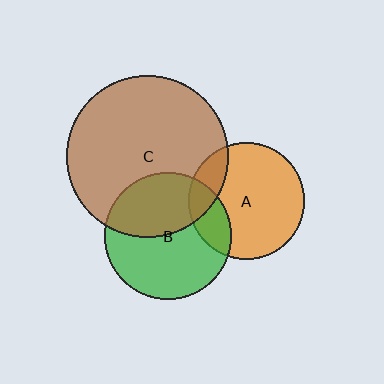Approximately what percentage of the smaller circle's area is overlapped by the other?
Approximately 20%.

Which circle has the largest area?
Circle C (brown).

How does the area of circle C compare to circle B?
Approximately 1.6 times.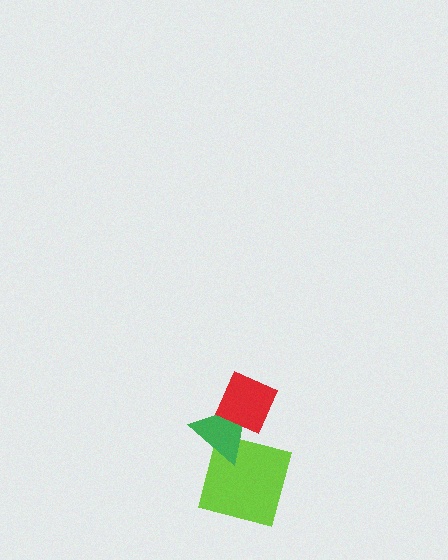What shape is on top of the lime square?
The green triangle is on top of the lime square.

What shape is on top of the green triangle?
The red diamond is on top of the green triangle.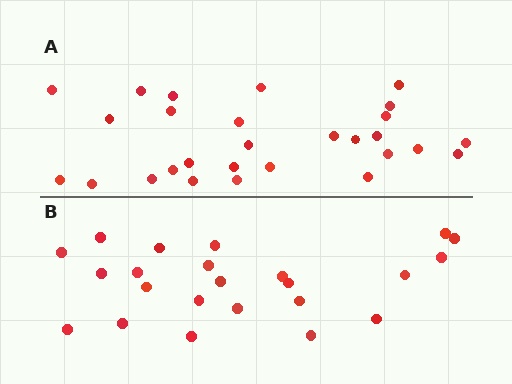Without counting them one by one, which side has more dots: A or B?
Region A (the top region) has more dots.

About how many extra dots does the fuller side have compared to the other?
Region A has about 5 more dots than region B.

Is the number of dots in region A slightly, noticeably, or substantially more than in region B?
Region A has only slightly more — the two regions are fairly close. The ratio is roughly 1.2 to 1.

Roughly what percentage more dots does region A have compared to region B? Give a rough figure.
About 20% more.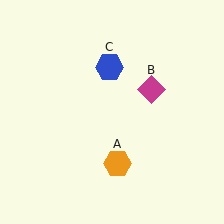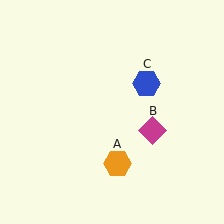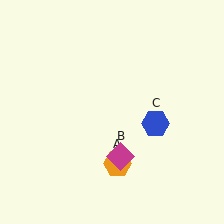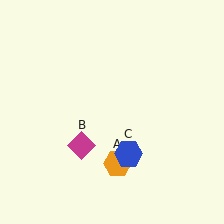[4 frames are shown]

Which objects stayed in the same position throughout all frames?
Orange hexagon (object A) remained stationary.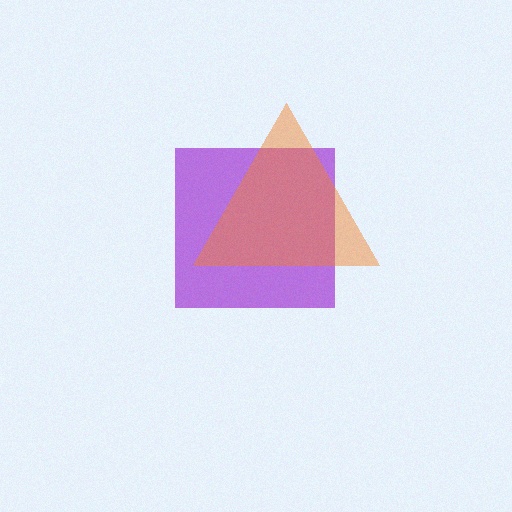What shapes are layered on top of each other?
The layered shapes are: a purple square, an orange triangle.